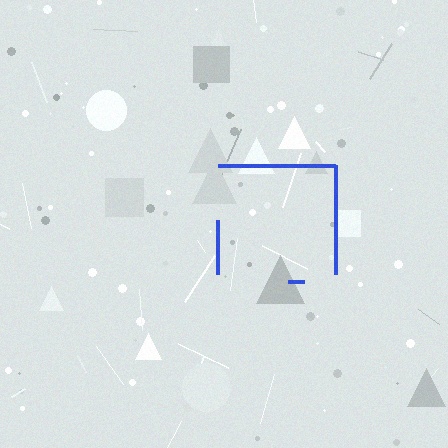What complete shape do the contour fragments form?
The contour fragments form a square.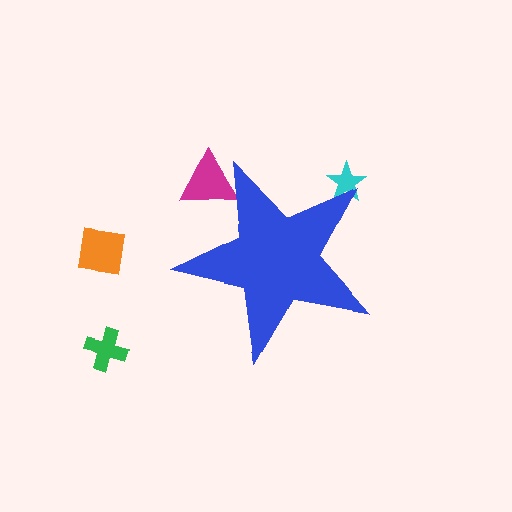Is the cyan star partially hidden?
Yes, the cyan star is partially hidden behind the blue star.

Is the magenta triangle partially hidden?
Yes, the magenta triangle is partially hidden behind the blue star.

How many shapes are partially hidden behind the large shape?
2 shapes are partially hidden.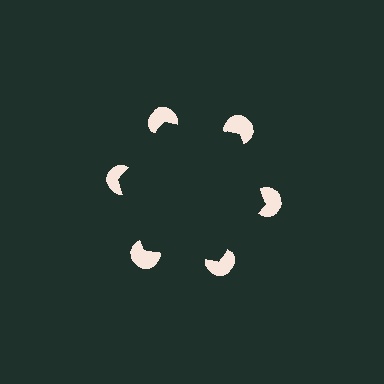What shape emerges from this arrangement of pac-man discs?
An illusory hexagon — its edges are inferred from the aligned wedge cuts in the pac-man discs, not physically drawn.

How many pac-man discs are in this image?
There are 6 — one at each vertex of the illusory hexagon.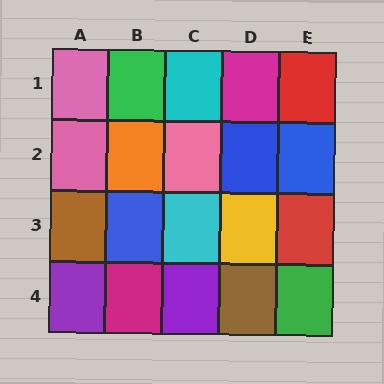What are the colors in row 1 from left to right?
Pink, green, cyan, magenta, red.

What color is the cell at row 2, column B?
Orange.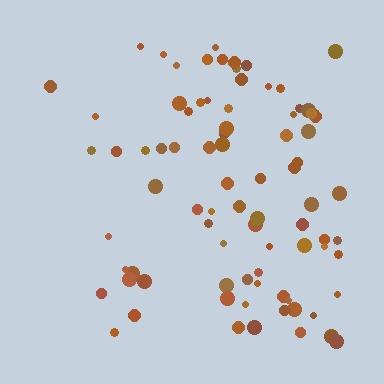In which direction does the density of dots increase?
From left to right, with the right side densest.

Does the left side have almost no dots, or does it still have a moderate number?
Still a moderate number, just noticeably fewer than the right.